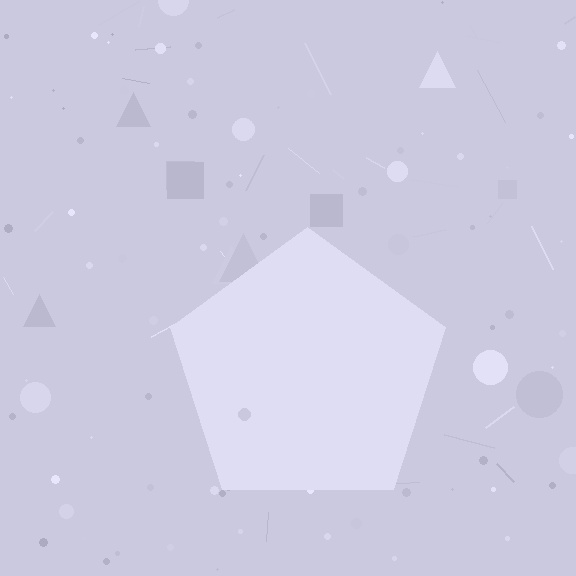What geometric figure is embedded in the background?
A pentagon is embedded in the background.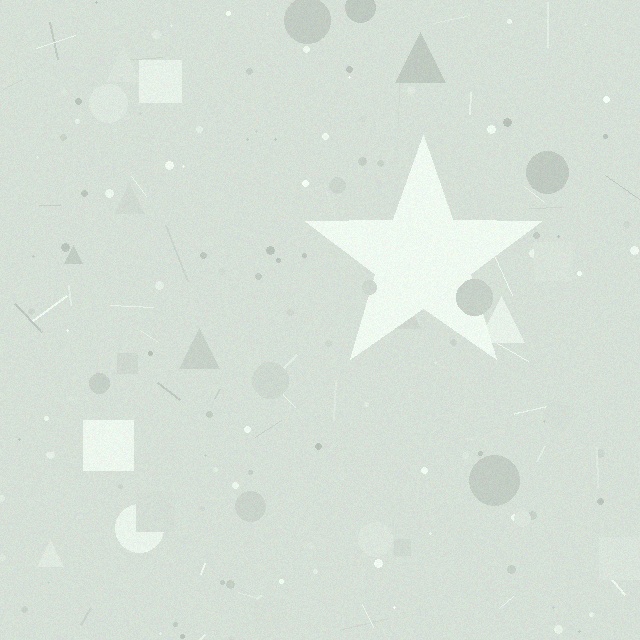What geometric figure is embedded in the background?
A star is embedded in the background.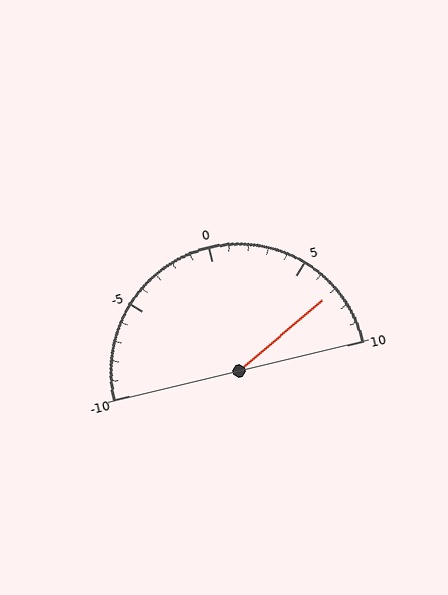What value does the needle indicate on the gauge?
The needle indicates approximately 7.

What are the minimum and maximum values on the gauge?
The gauge ranges from -10 to 10.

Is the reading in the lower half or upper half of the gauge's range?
The reading is in the upper half of the range (-10 to 10).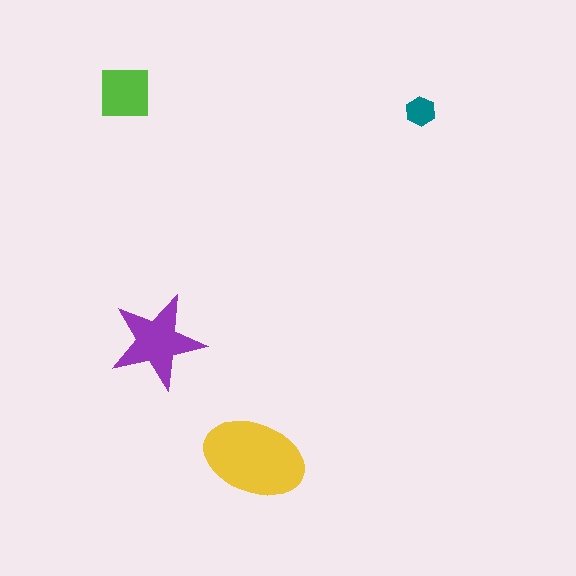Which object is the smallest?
The teal hexagon.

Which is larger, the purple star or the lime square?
The purple star.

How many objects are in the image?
There are 4 objects in the image.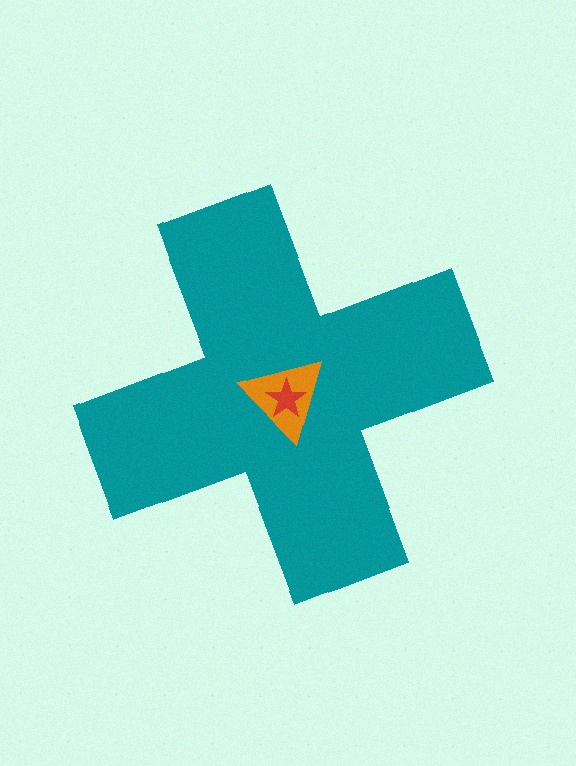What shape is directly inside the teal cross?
The orange triangle.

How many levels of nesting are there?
3.